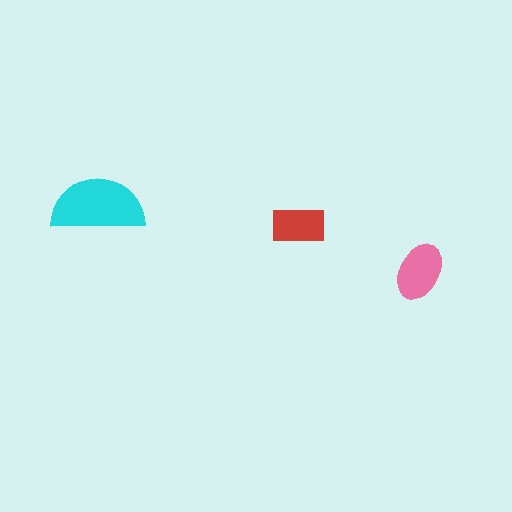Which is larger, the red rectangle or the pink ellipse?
The pink ellipse.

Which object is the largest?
The cyan semicircle.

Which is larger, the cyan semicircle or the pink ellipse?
The cyan semicircle.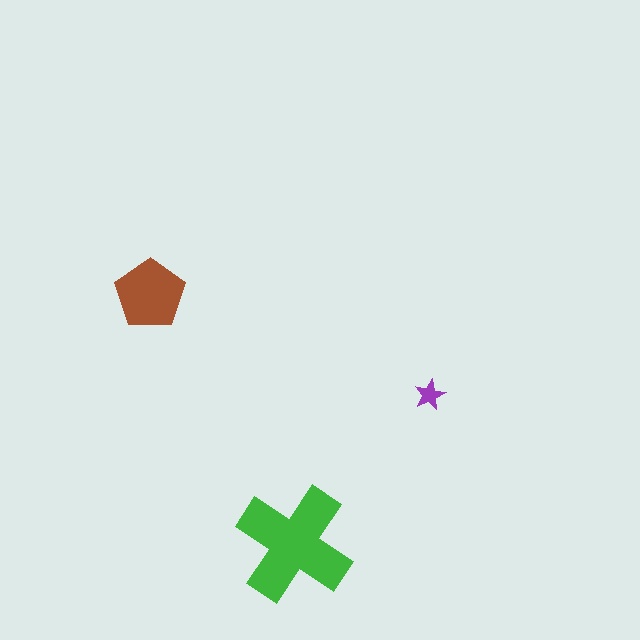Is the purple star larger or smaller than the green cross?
Smaller.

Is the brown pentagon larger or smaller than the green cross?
Smaller.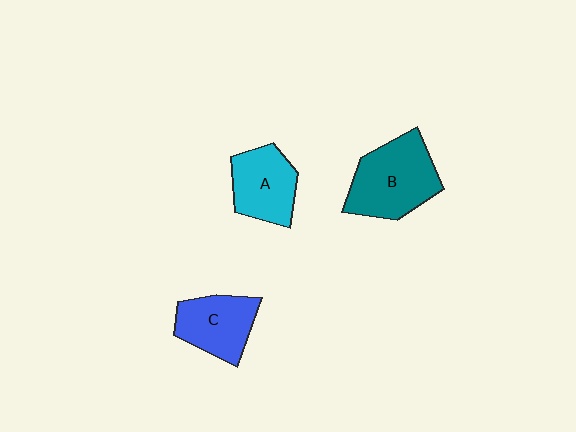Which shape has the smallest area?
Shape C (blue).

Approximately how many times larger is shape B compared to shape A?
Approximately 1.4 times.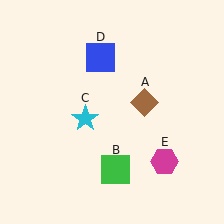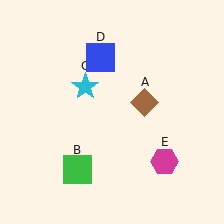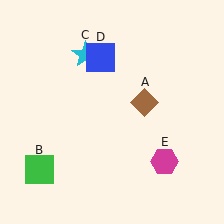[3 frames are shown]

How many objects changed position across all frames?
2 objects changed position: green square (object B), cyan star (object C).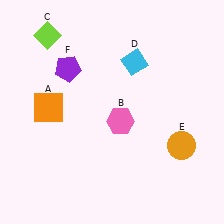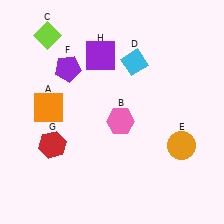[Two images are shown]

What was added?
A red hexagon (G), a purple square (H) were added in Image 2.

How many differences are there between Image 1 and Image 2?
There are 2 differences between the two images.